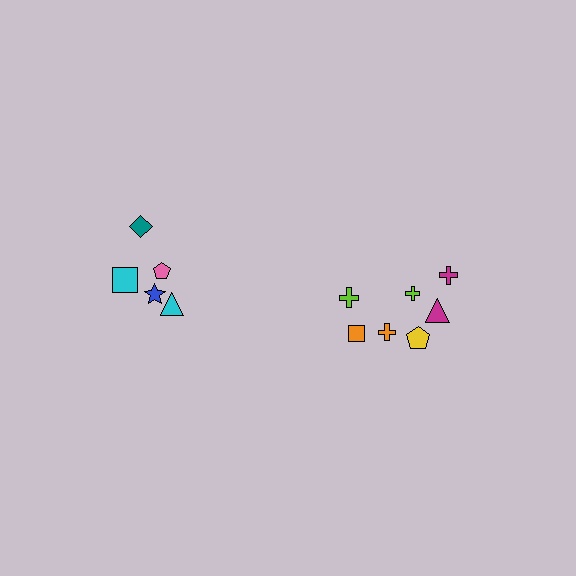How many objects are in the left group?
There are 5 objects.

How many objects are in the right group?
There are 7 objects.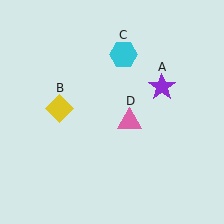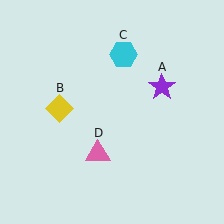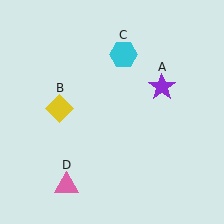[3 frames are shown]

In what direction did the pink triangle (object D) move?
The pink triangle (object D) moved down and to the left.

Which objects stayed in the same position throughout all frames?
Purple star (object A) and yellow diamond (object B) and cyan hexagon (object C) remained stationary.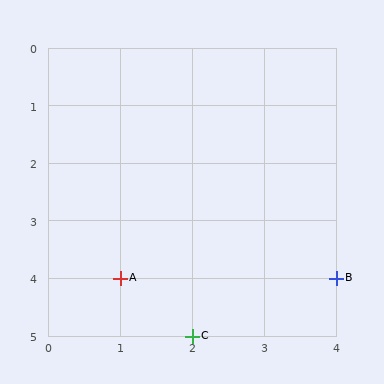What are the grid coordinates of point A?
Point A is at grid coordinates (1, 4).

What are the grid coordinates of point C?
Point C is at grid coordinates (2, 5).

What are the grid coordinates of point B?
Point B is at grid coordinates (4, 4).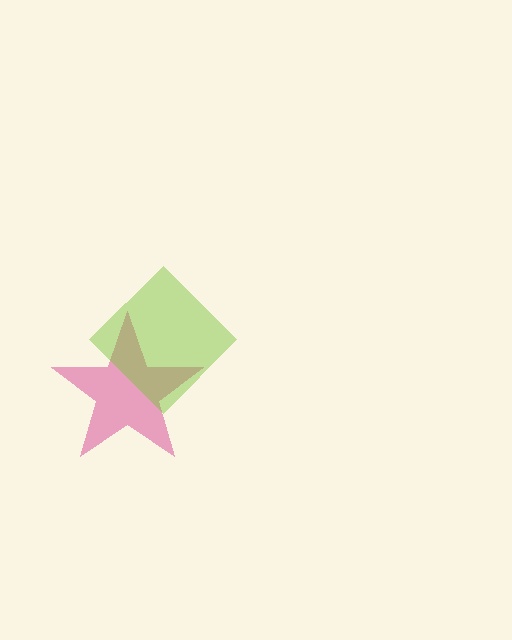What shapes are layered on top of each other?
The layered shapes are: a magenta star, a lime diamond.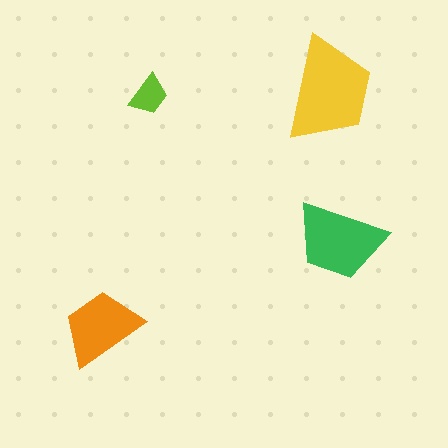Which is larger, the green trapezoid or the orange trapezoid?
The green one.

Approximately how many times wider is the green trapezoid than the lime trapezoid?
About 2 times wider.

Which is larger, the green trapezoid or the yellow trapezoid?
The yellow one.